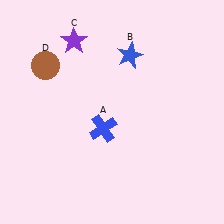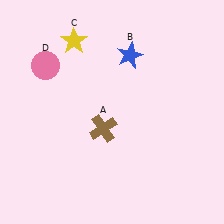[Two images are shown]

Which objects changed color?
A changed from blue to brown. C changed from purple to yellow. D changed from brown to pink.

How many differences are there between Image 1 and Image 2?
There are 3 differences between the two images.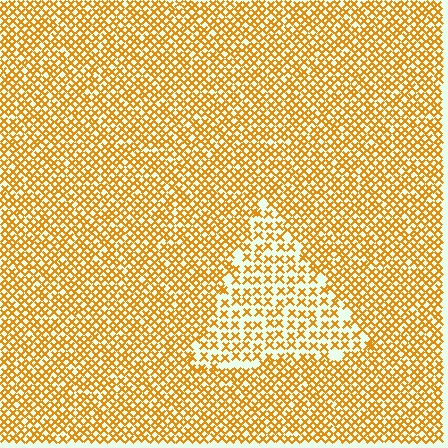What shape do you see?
I see a triangle.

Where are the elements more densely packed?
The elements are more densely packed outside the triangle boundary.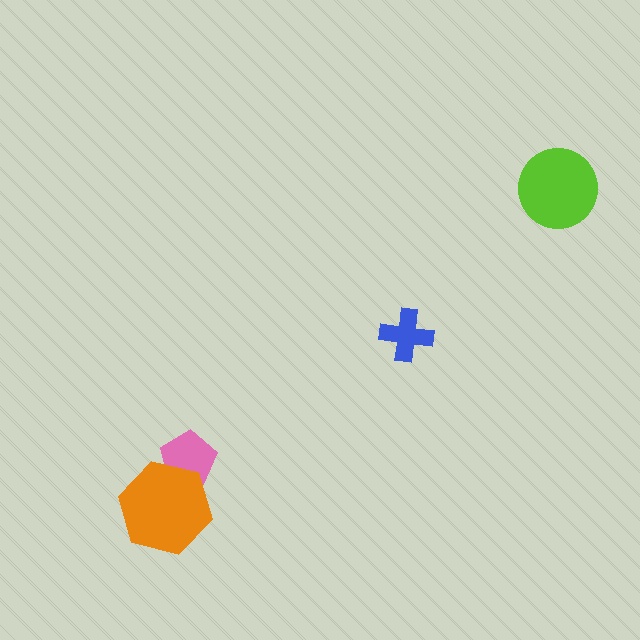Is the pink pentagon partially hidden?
Yes, it is partially covered by another shape.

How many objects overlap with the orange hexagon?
1 object overlaps with the orange hexagon.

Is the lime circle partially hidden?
No, no other shape covers it.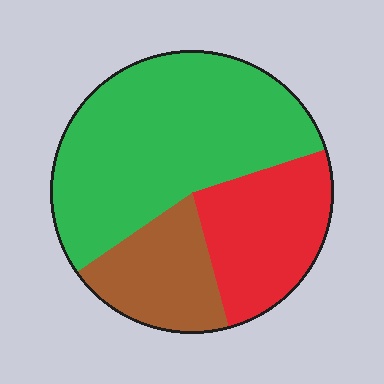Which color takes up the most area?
Green, at roughly 55%.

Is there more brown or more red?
Red.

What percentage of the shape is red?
Red covers 26% of the shape.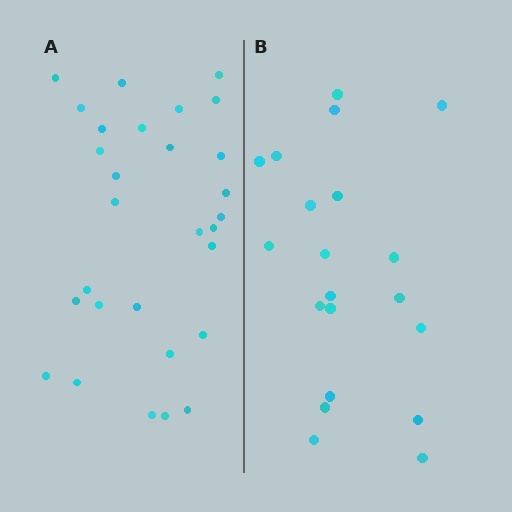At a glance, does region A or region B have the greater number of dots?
Region A (the left region) has more dots.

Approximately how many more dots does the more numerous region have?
Region A has roughly 8 or so more dots than region B.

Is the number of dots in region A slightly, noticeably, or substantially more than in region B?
Region A has substantially more. The ratio is roughly 1.4 to 1.